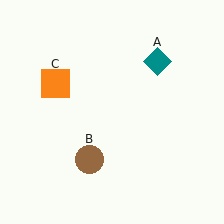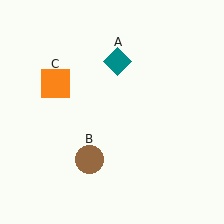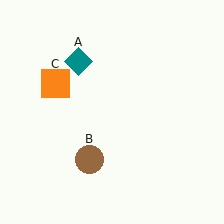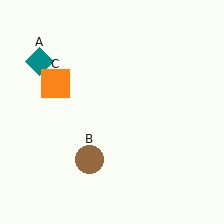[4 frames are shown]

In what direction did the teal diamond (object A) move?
The teal diamond (object A) moved left.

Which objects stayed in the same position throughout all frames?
Brown circle (object B) and orange square (object C) remained stationary.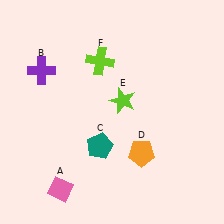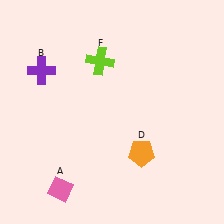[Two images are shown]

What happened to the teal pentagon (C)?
The teal pentagon (C) was removed in Image 2. It was in the bottom-left area of Image 1.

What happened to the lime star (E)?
The lime star (E) was removed in Image 2. It was in the top-right area of Image 1.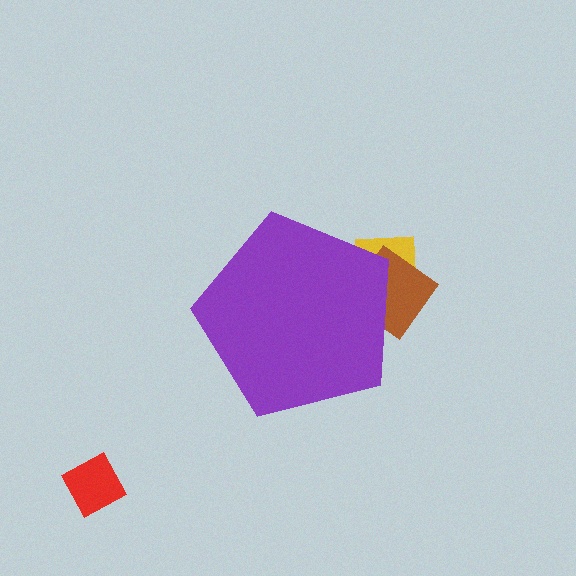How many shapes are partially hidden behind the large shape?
2 shapes are partially hidden.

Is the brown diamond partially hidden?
Yes, the brown diamond is partially hidden behind the purple pentagon.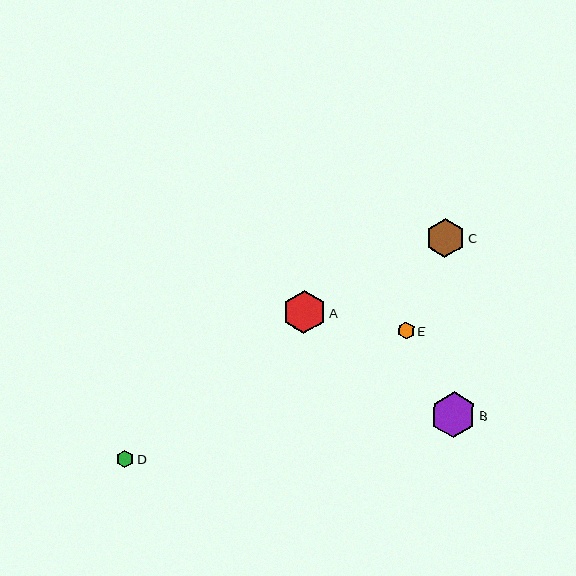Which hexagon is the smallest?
Hexagon E is the smallest with a size of approximately 17 pixels.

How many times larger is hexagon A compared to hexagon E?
Hexagon A is approximately 2.5 times the size of hexagon E.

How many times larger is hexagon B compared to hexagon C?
Hexagon B is approximately 1.2 times the size of hexagon C.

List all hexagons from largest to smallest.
From largest to smallest: B, A, C, D, E.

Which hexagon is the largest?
Hexagon B is the largest with a size of approximately 46 pixels.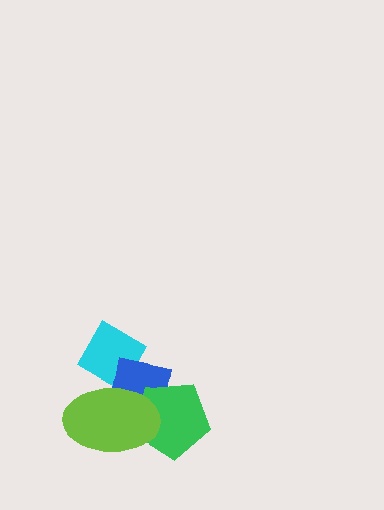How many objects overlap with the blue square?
3 objects overlap with the blue square.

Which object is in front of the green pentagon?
The lime ellipse is in front of the green pentagon.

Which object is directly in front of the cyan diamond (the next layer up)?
The blue square is directly in front of the cyan diamond.